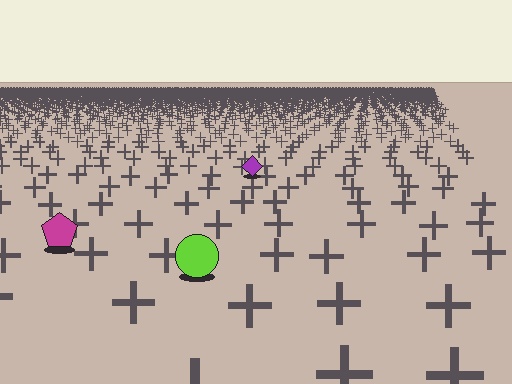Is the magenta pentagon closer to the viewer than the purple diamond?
Yes. The magenta pentagon is closer — you can tell from the texture gradient: the ground texture is coarser near it.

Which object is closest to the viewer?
The lime circle is closest. The texture marks near it are larger and more spread out.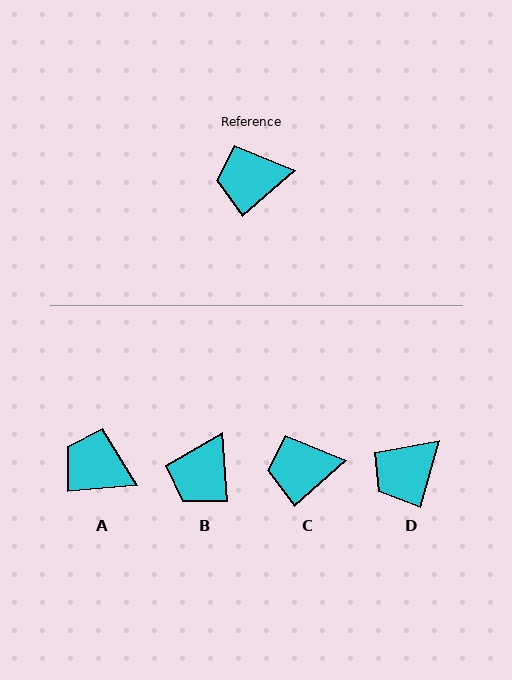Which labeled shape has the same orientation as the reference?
C.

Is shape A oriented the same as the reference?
No, it is off by about 36 degrees.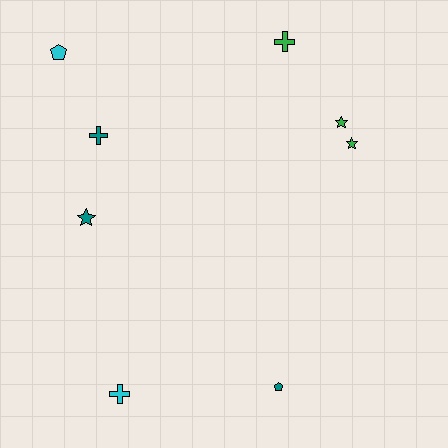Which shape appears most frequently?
Star, with 3 objects.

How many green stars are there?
There are 2 green stars.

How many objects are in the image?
There are 8 objects.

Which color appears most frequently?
Teal, with 3 objects.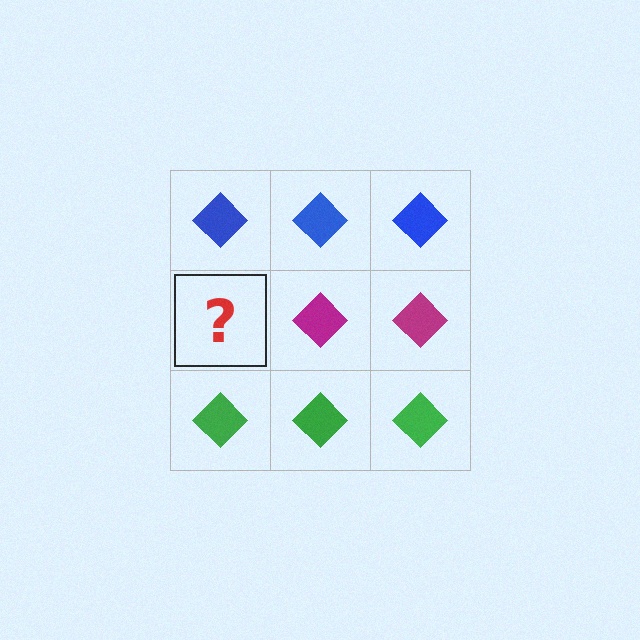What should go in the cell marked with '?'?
The missing cell should contain a magenta diamond.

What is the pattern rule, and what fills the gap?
The rule is that each row has a consistent color. The gap should be filled with a magenta diamond.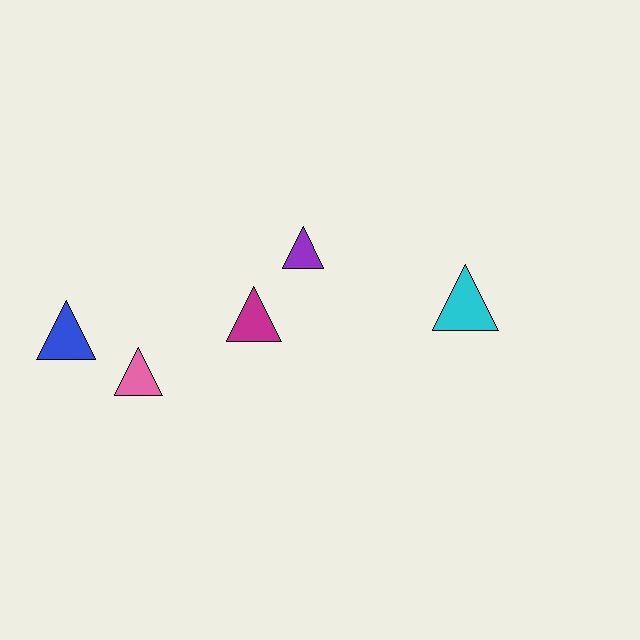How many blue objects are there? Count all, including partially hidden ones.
There is 1 blue object.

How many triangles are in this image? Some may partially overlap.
There are 5 triangles.